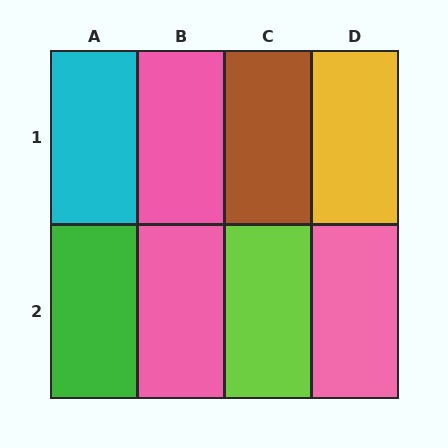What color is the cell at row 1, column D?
Yellow.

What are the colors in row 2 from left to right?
Green, pink, lime, pink.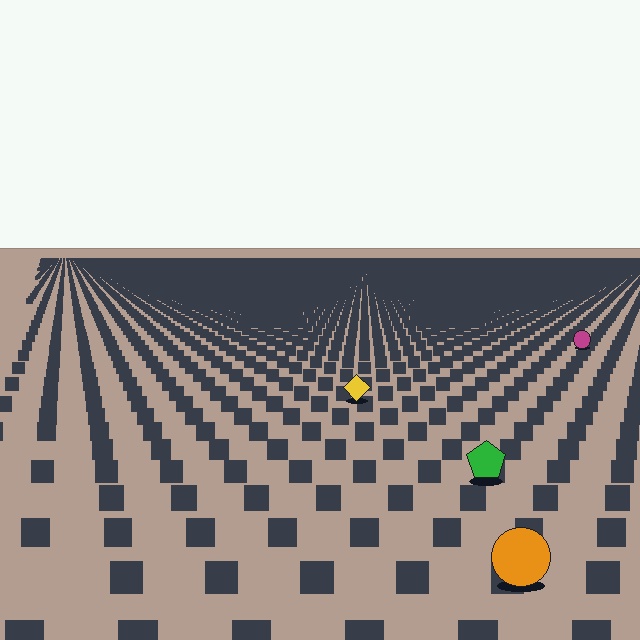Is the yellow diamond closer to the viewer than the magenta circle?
Yes. The yellow diamond is closer — you can tell from the texture gradient: the ground texture is coarser near it.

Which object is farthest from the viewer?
The magenta circle is farthest from the viewer. It appears smaller and the ground texture around it is denser.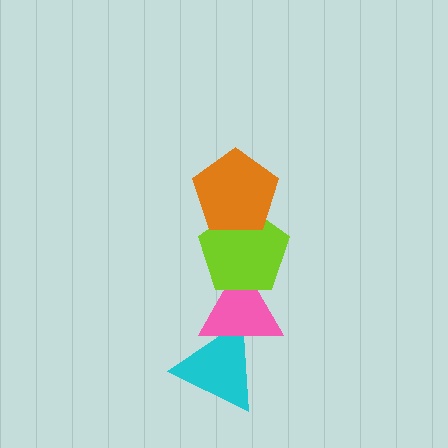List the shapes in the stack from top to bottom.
From top to bottom: the orange pentagon, the lime pentagon, the pink triangle, the cyan triangle.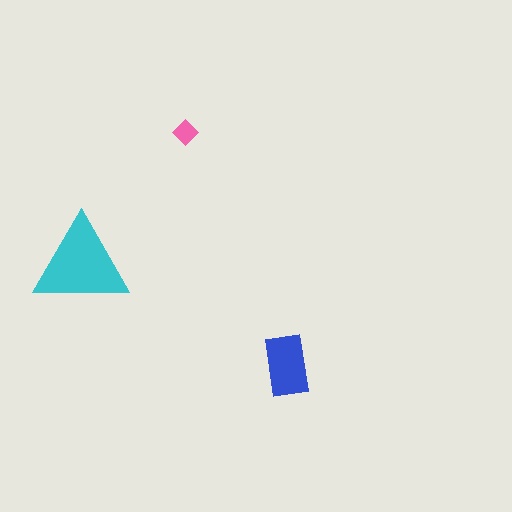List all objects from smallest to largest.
The pink diamond, the blue rectangle, the cyan triangle.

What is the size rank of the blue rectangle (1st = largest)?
2nd.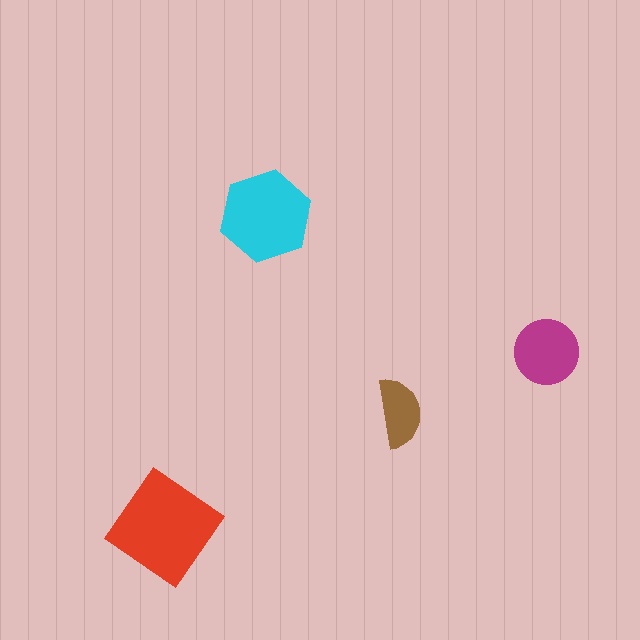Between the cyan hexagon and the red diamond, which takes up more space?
The red diamond.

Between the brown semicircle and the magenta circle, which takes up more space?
The magenta circle.